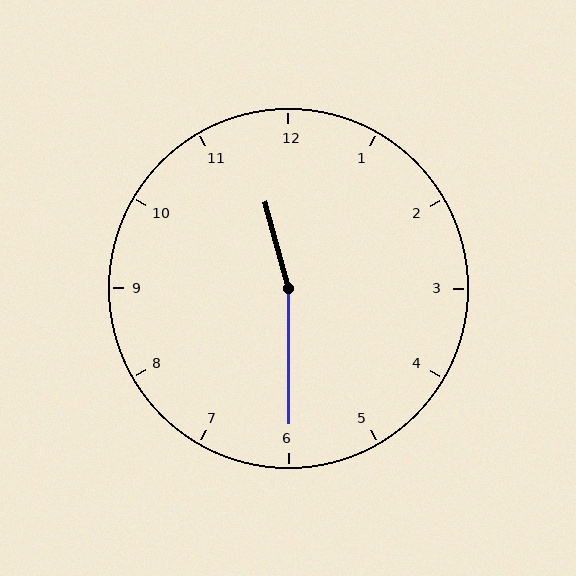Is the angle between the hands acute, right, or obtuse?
It is obtuse.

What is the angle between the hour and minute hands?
Approximately 165 degrees.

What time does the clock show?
11:30.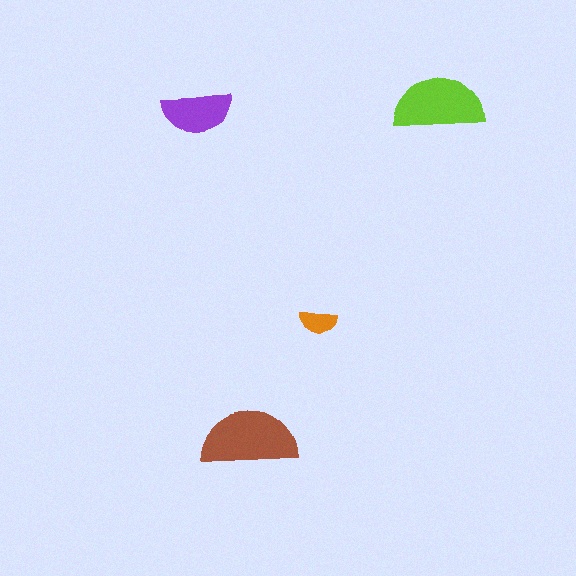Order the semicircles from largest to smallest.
the brown one, the lime one, the purple one, the orange one.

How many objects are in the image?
There are 4 objects in the image.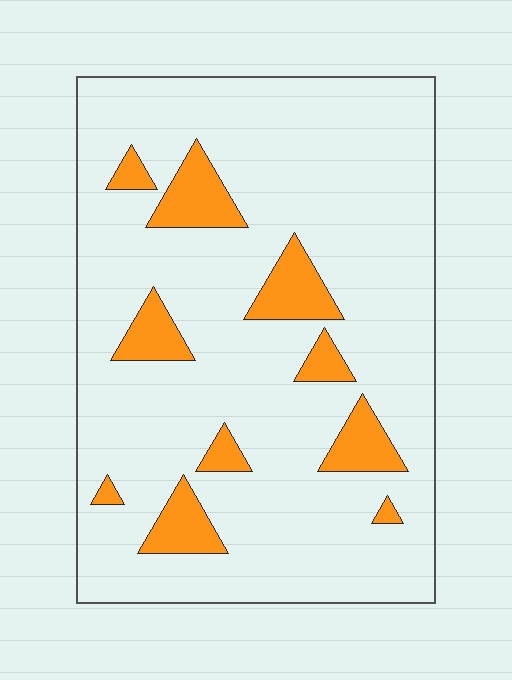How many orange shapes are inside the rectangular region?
10.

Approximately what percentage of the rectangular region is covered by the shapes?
Approximately 15%.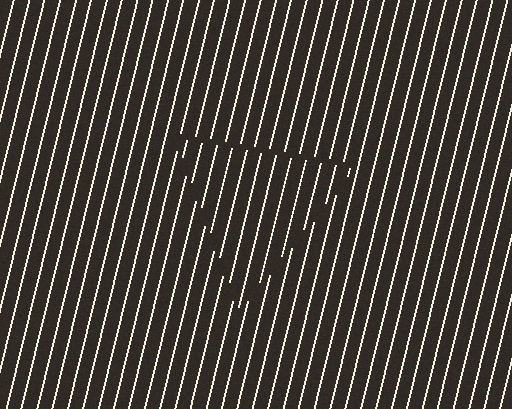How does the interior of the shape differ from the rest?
The interior of the shape contains the same grating, shifted by half a period — the contour is defined by the phase discontinuity where line-ends from the inner and outer gratings abut.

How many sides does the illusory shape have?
3 sides — the line-ends trace a triangle.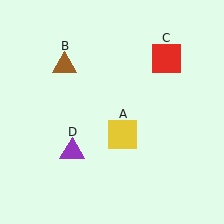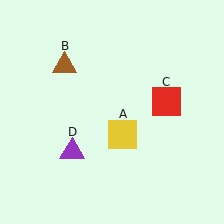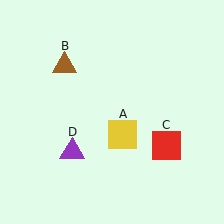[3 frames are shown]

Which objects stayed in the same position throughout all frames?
Yellow square (object A) and brown triangle (object B) and purple triangle (object D) remained stationary.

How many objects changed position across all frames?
1 object changed position: red square (object C).